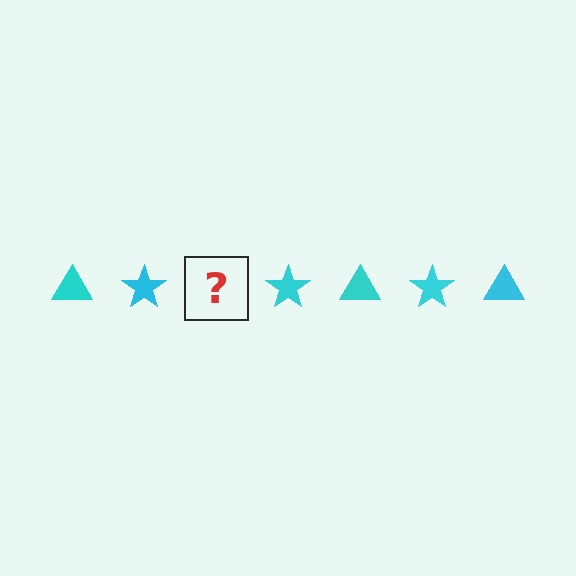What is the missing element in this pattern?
The missing element is a cyan triangle.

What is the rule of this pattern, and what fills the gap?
The rule is that the pattern cycles through triangle, star shapes in cyan. The gap should be filled with a cyan triangle.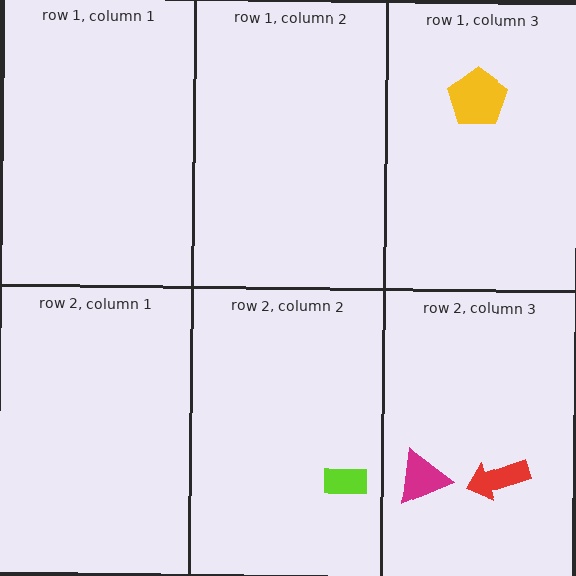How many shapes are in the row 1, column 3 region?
1.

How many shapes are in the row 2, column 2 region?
1.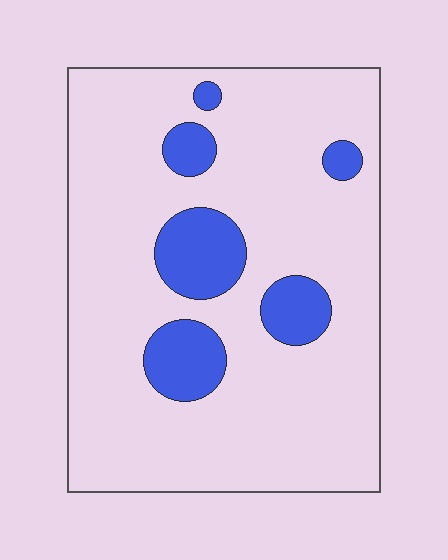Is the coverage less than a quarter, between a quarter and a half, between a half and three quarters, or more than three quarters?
Less than a quarter.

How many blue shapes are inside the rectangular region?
6.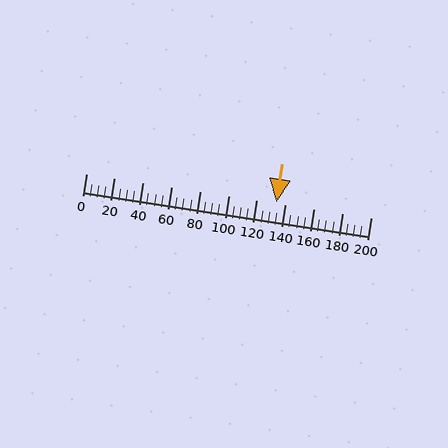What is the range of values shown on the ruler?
The ruler shows values from 0 to 200.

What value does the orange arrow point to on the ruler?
The orange arrow points to approximately 134.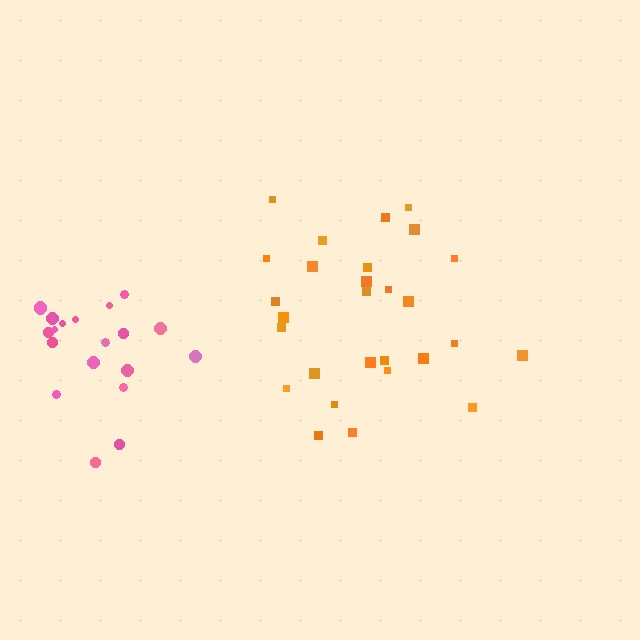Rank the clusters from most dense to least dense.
pink, orange.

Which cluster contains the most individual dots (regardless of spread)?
Orange (28).